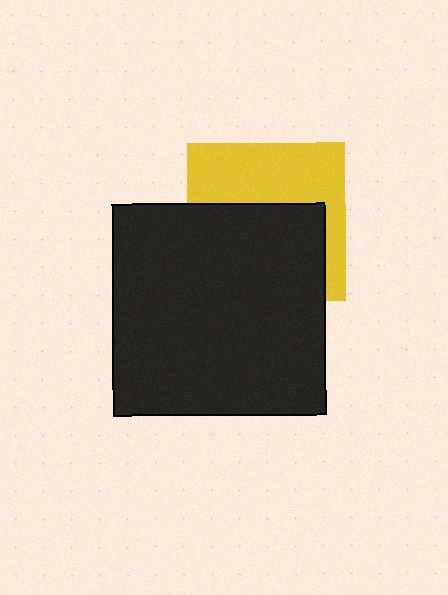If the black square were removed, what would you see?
You would see the complete yellow square.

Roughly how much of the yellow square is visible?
About half of it is visible (roughly 46%).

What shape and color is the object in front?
The object in front is a black square.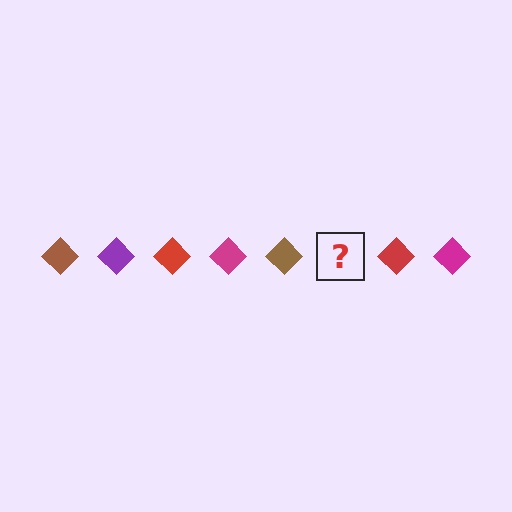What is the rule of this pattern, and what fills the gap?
The rule is that the pattern cycles through brown, purple, red, magenta diamonds. The gap should be filled with a purple diamond.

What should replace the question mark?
The question mark should be replaced with a purple diamond.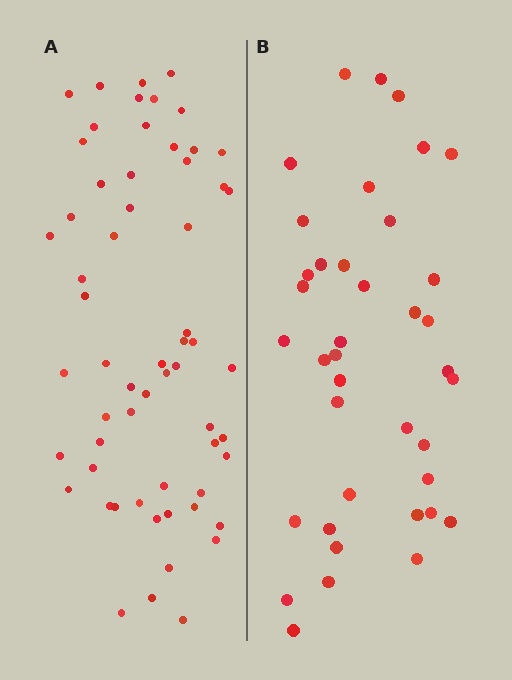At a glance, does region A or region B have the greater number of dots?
Region A (the left region) has more dots.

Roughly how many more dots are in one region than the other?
Region A has approximately 20 more dots than region B.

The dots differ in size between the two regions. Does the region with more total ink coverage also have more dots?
No. Region B has more total ink coverage because its dots are larger, but region A actually contains more individual dots. Total area can be misleading — the number of items is what matters here.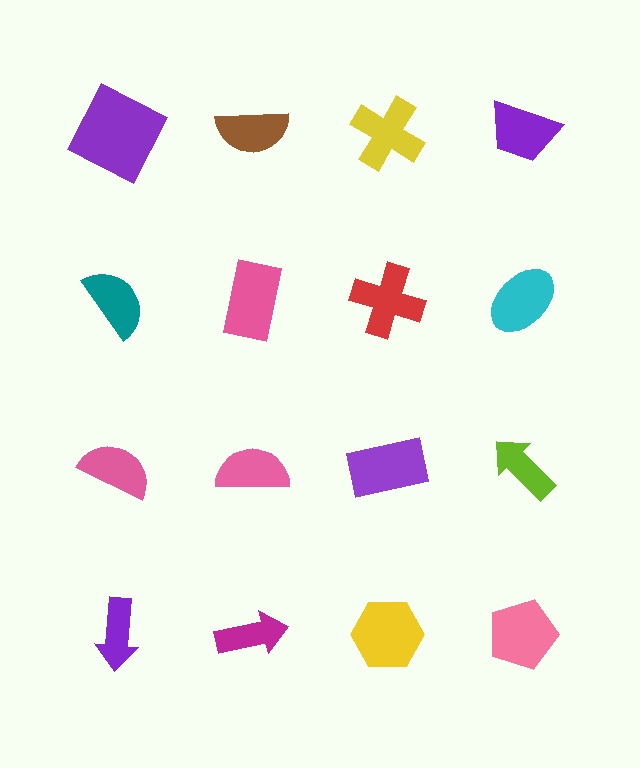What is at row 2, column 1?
A teal semicircle.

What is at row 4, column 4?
A pink pentagon.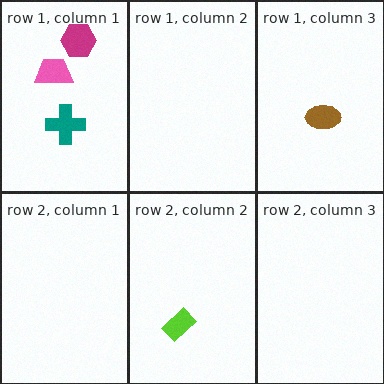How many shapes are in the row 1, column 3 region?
1.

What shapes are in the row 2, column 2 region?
The lime rectangle.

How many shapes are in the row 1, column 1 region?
3.